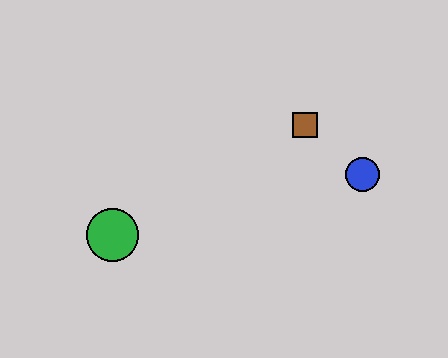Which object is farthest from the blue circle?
The green circle is farthest from the blue circle.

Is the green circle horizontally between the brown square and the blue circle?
No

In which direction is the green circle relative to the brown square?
The green circle is to the left of the brown square.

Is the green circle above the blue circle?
No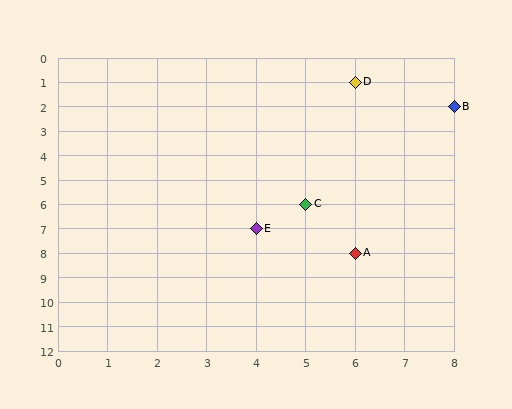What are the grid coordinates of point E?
Point E is at grid coordinates (4, 7).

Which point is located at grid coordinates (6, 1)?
Point D is at (6, 1).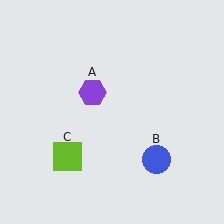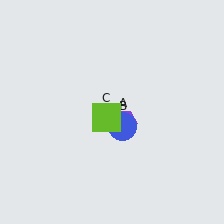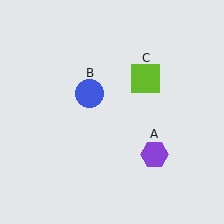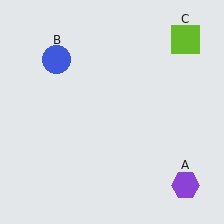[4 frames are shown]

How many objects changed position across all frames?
3 objects changed position: purple hexagon (object A), blue circle (object B), lime square (object C).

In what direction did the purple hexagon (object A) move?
The purple hexagon (object A) moved down and to the right.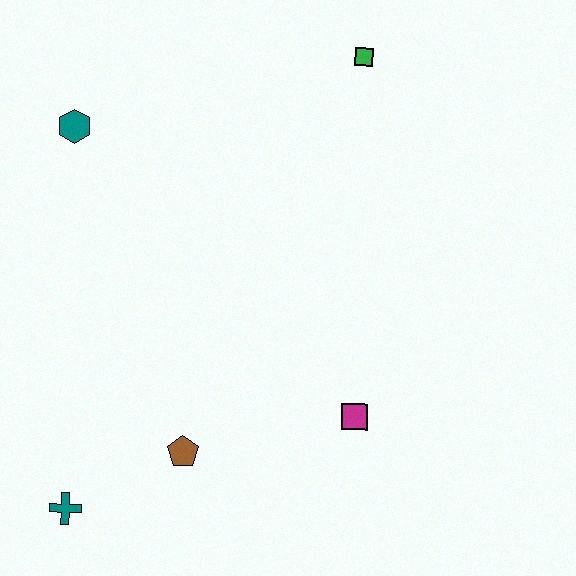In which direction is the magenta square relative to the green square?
The magenta square is below the green square.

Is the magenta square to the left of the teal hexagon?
No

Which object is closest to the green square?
The teal hexagon is closest to the green square.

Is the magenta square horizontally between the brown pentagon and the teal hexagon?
No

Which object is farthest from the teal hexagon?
The magenta square is farthest from the teal hexagon.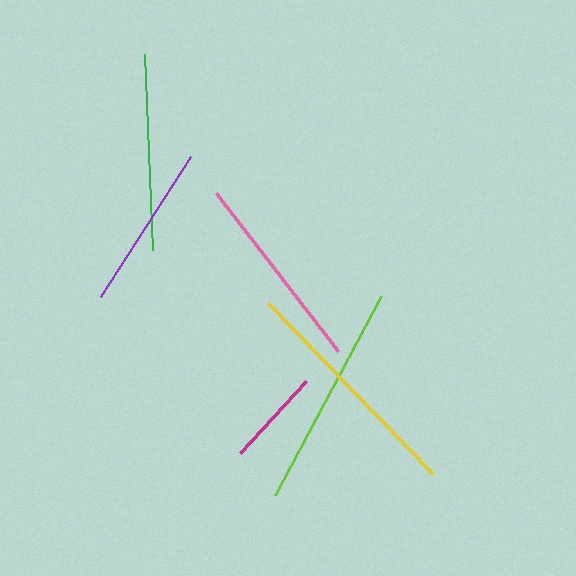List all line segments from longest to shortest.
From longest to shortest: yellow, lime, pink, green, purple, magenta.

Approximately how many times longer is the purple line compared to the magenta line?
The purple line is approximately 1.7 times the length of the magenta line.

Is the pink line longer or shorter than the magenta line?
The pink line is longer than the magenta line.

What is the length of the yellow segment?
The yellow segment is approximately 238 pixels long.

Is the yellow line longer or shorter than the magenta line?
The yellow line is longer than the magenta line.